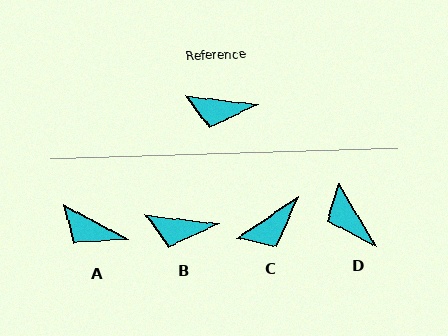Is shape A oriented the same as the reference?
No, it is off by about 22 degrees.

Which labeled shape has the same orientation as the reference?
B.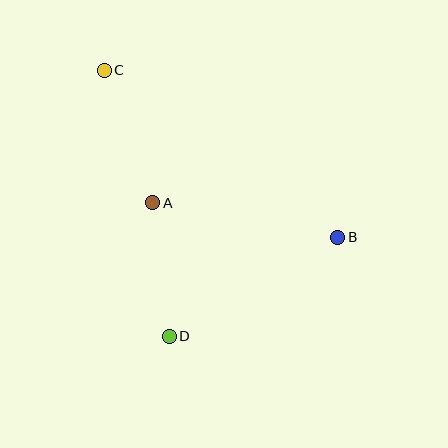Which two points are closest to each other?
Points A and D are closest to each other.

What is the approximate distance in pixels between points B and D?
The distance between B and D is approximately 195 pixels.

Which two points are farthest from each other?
Points B and C are farthest from each other.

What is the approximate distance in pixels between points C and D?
The distance between C and D is approximately 274 pixels.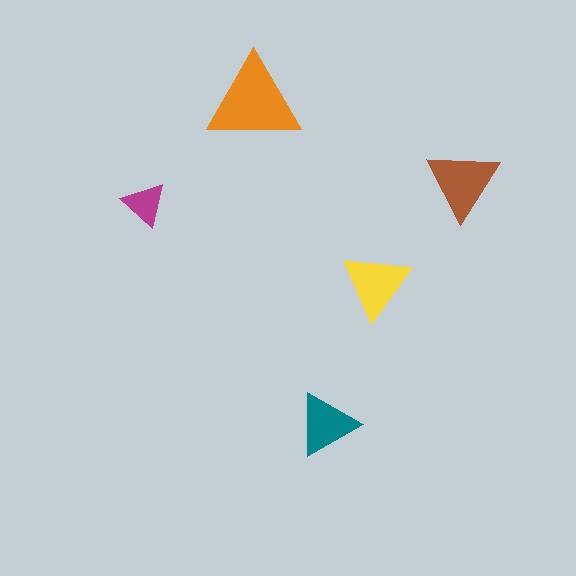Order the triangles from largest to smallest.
the orange one, the brown one, the yellow one, the teal one, the magenta one.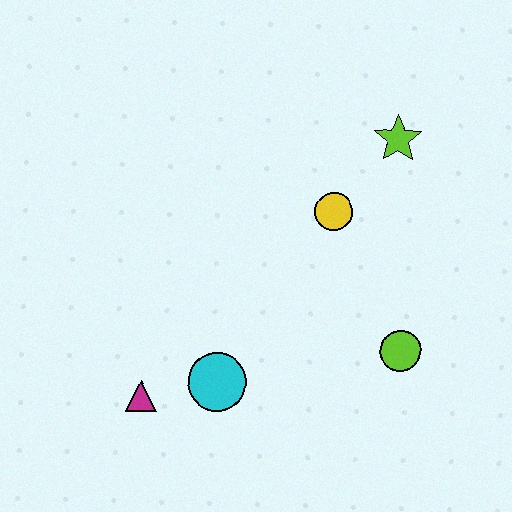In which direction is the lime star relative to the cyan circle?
The lime star is above the cyan circle.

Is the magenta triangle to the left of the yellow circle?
Yes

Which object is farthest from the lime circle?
The magenta triangle is farthest from the lime circle.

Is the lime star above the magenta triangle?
Yes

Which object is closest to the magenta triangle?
The cyan circle is closest to the magenta triangle.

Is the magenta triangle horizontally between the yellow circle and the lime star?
No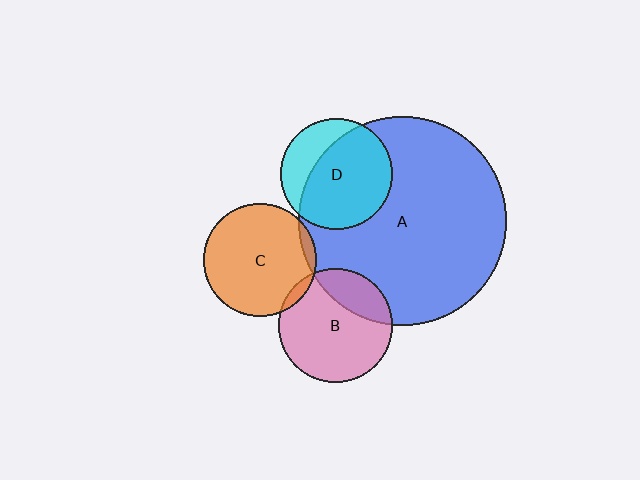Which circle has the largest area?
Circle A (blue).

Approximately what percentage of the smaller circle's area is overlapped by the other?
Approximately 70%.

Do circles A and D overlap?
Yes.